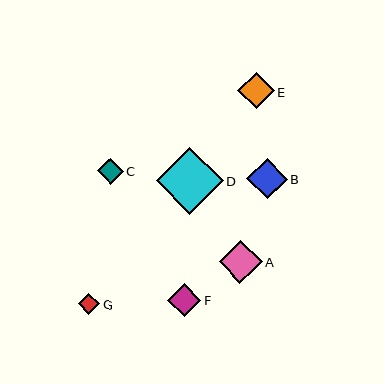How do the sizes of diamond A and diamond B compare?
Diamond A and diamond B are approximately the same size.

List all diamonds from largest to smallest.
From largest to smallest: D, A, B, E, F, C, G.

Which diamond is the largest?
Diamond D is the largest with a size of approximately 67 pixels.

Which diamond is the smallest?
Diamond G is the smallest with a size of approximately 22 pixels.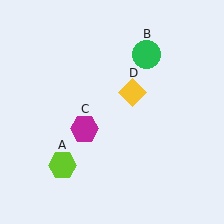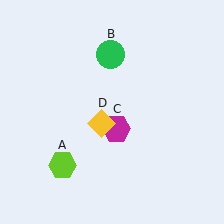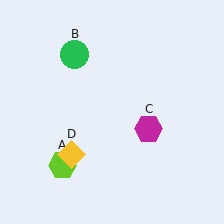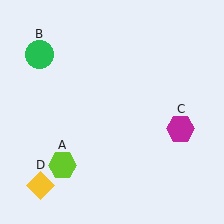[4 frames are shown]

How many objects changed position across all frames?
3 objects changed position: green circle (object B), magenta hexagon (object C), yellow diamond (object D).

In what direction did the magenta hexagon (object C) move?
The magenta hexagon (object C) moved right.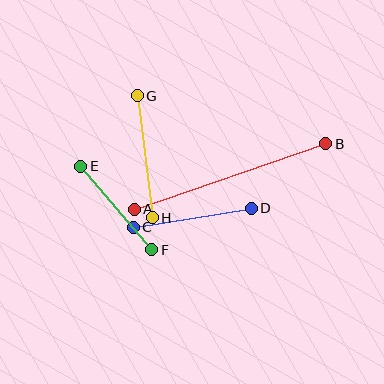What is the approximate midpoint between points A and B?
The midpoint is at approximately (230, 176) pixels.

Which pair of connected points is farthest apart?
Points A and B are farthest apart.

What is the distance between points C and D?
The distance is approximately 120 pixels.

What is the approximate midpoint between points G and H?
The midpoint is at approximately (145, 157) pixels.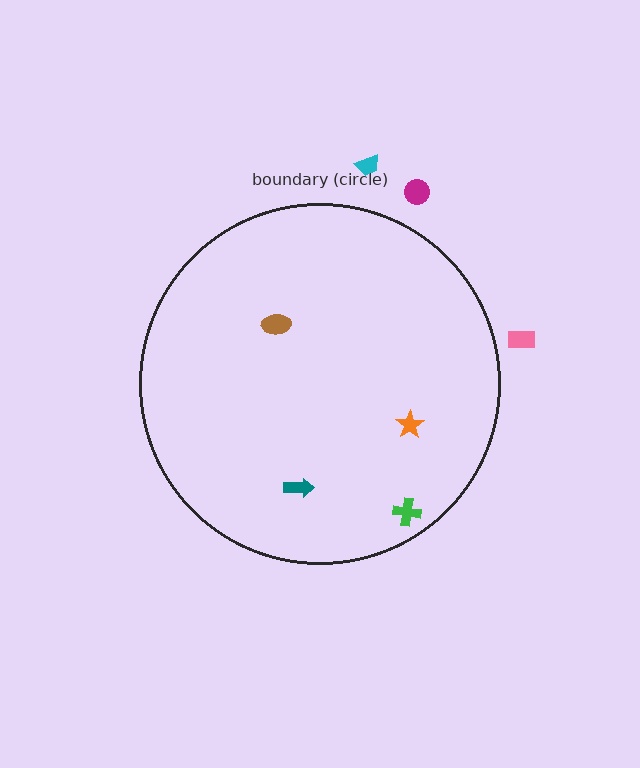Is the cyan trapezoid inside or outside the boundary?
Outside.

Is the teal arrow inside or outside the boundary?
Inside.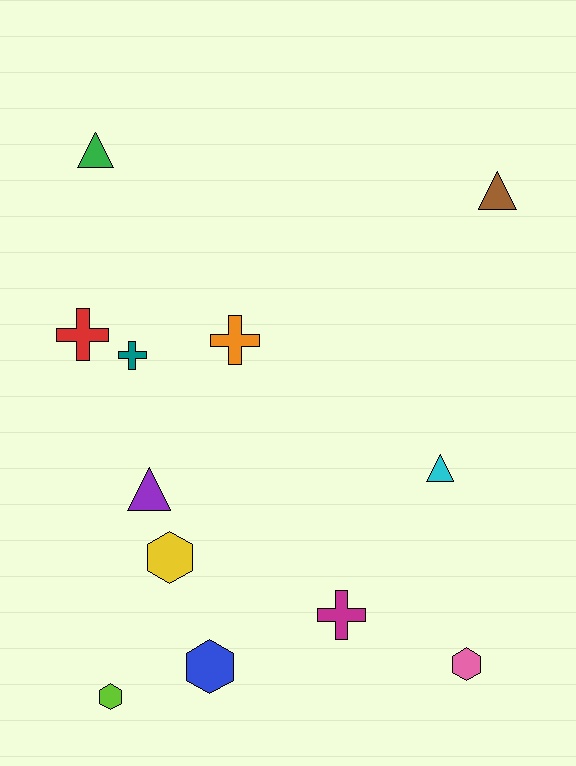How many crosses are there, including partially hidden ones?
There are 4 crosses.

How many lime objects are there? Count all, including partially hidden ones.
There is 1 lime object.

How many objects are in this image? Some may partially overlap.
There are 12 objects.